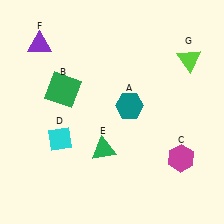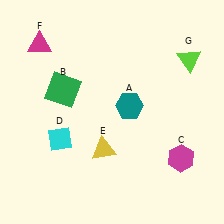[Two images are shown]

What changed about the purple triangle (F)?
In Image 1, F is purple. In Image 2, it changed to magenta.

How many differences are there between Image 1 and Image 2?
There are 2 differences between the two images.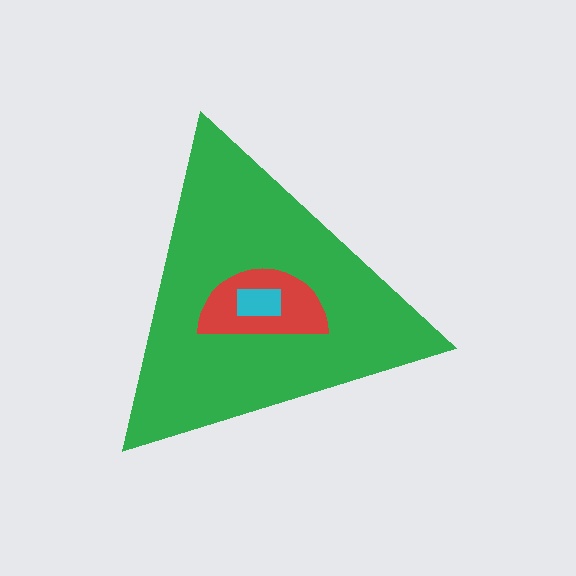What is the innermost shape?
The cyan rectangle.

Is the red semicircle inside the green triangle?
Yes.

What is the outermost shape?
The green triangle.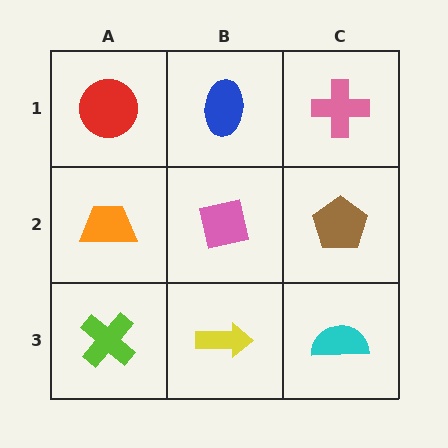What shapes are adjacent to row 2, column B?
A blue ellipse (row 1, column B), a yellow arrow (row 3, column B), an orange trapezoid (row 2, column A), a brown pentagon (row 2, column C).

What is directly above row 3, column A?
An orange trapezoid.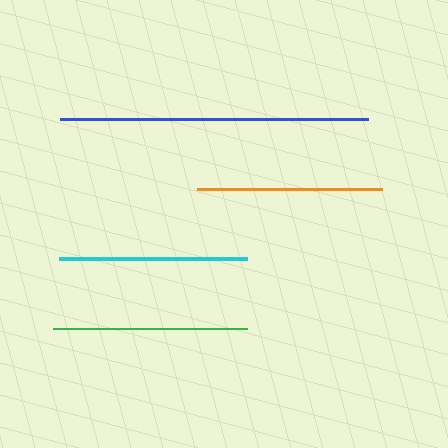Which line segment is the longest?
The blue line is the longest at approximately 308 pixels.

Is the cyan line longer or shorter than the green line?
The green line is longer than the cyan line.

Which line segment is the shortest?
The orange line is the shortest at approximately 185 pixels.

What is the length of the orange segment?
The orange segment is approximately 185 pixels long.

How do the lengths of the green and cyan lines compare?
The green and cyan lines are approximately the same length.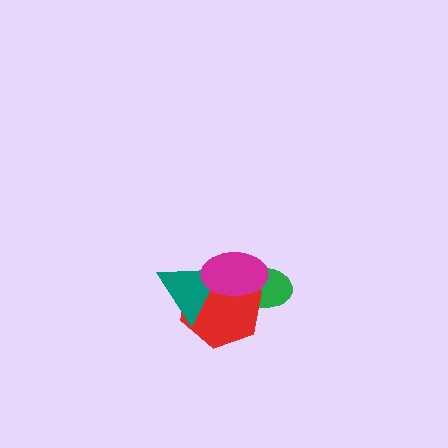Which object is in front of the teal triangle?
The magenta ellipse is in front of the teal triangle.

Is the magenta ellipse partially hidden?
No, no other shape covers it.